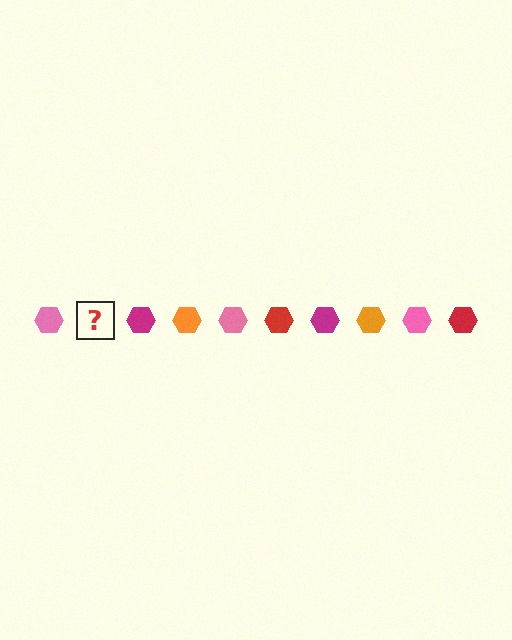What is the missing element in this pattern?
The missing element is a red hexagon.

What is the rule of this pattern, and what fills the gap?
The rule is that the pattern cycles through pink, red, magenta, orange hexagons. The gap should be filled with a red hexagon.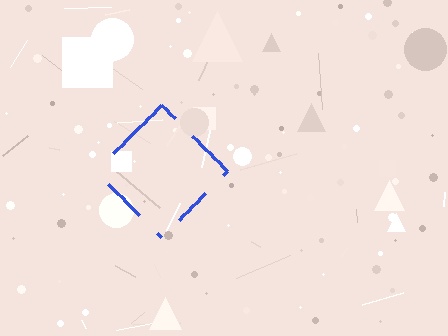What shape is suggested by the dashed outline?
The dashed outline suggests a diamond.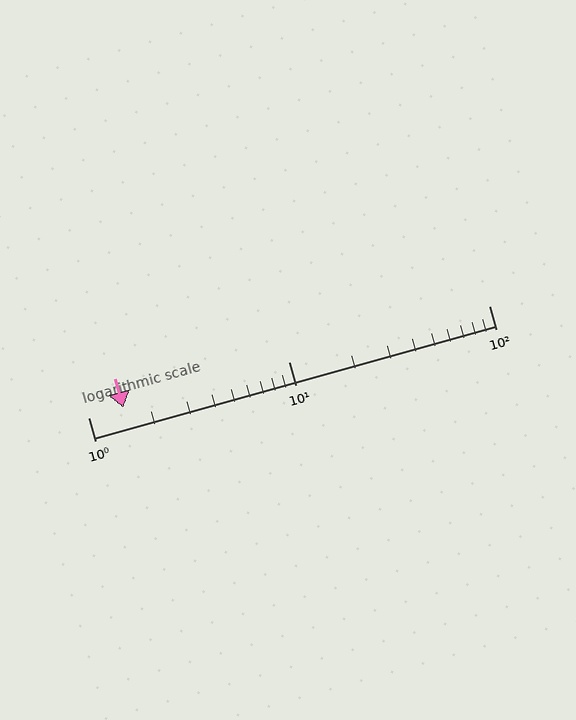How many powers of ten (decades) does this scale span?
The scale spans 2 decades, from 1 to 100.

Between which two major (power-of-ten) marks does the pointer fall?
The pointer is between 1 and 10.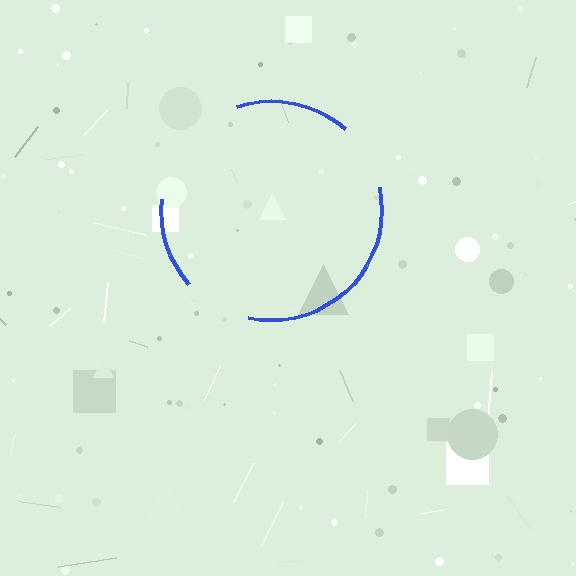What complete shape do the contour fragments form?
The contour fragments form a circle.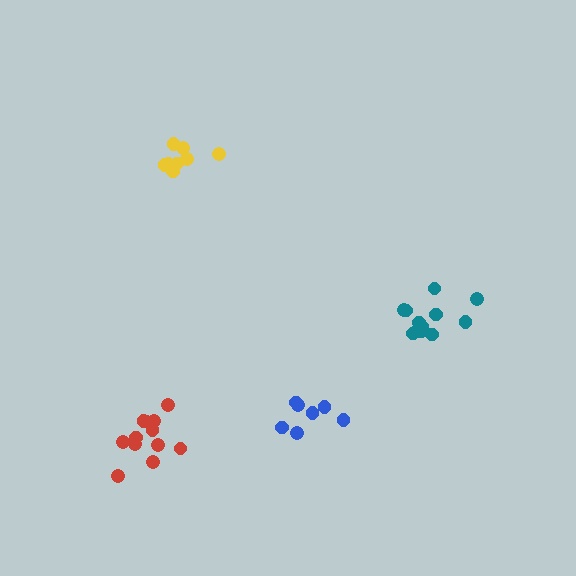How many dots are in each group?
Group 1: 12 dots, Group 2: 12 dots, Group 3: 7 dots, Group 4: 9 dots (40 total).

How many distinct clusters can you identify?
There are 4 distinct clusters.